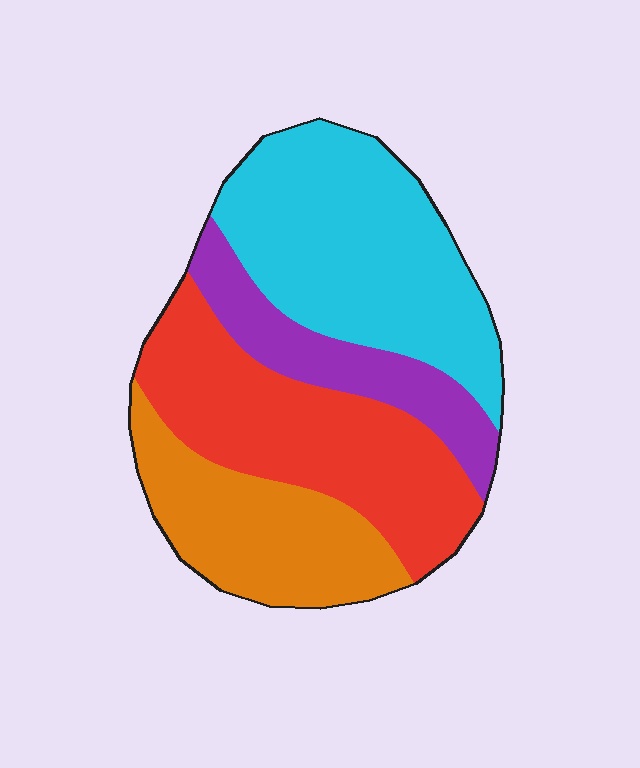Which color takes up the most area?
Cyan, at roughly 35%.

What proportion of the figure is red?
Red takes up about one third (1/3) of the figure.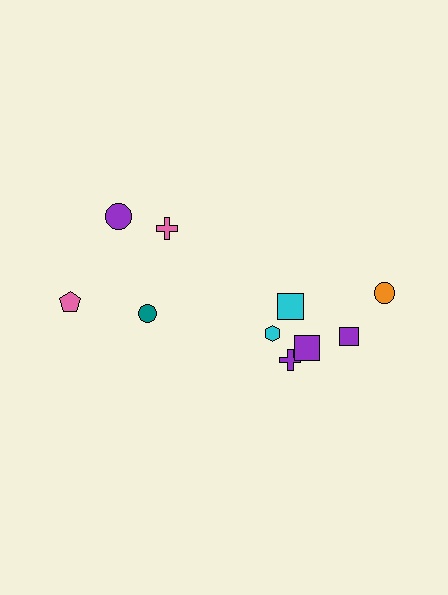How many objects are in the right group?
There are 6 objects.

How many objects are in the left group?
There are 4 objects.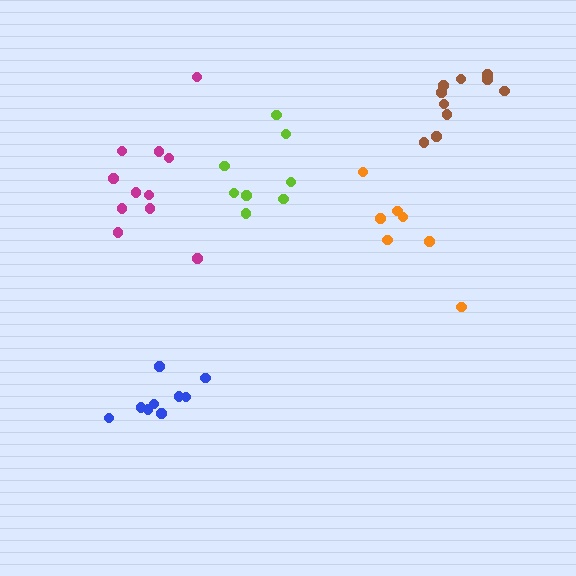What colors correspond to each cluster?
The clusters are colored: lime, blue, orange, brown, magenta.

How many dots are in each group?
Group 1: 8 dots, Group 2: 9 dots, Group 3: 7 dots, Group 4: 10 dots, Group 5: 11 dots (45 total).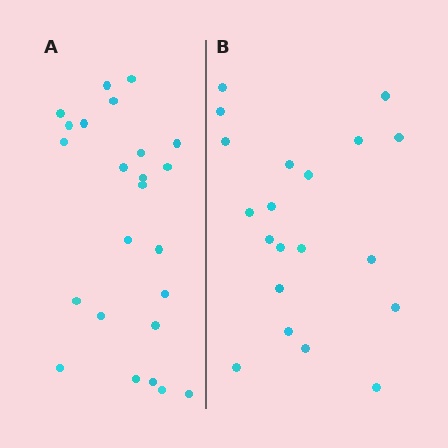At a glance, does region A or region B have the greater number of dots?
Region A (the left region) has more dots.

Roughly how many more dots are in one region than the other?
Region A has about 4 more dots than region B.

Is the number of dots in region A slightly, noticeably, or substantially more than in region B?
Region A has only slightly more — the two regions are fairly close. The ratio is roughly 1.2 to 1.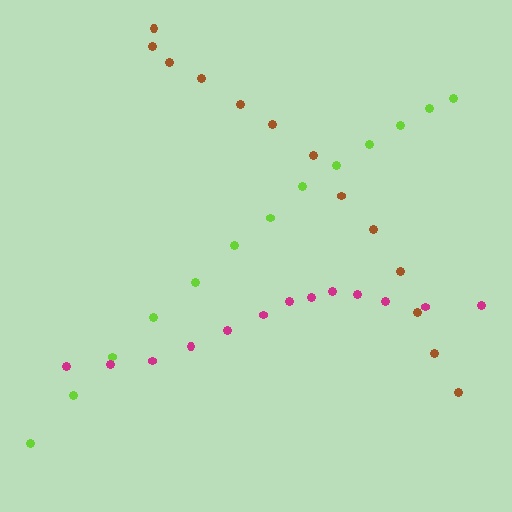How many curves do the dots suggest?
There are 3 distinct paths.